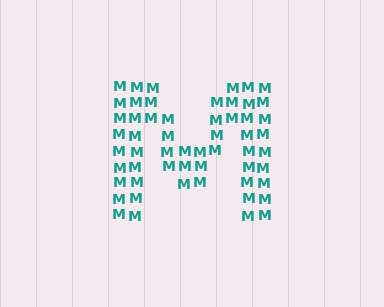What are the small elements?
The small elements are letter M's.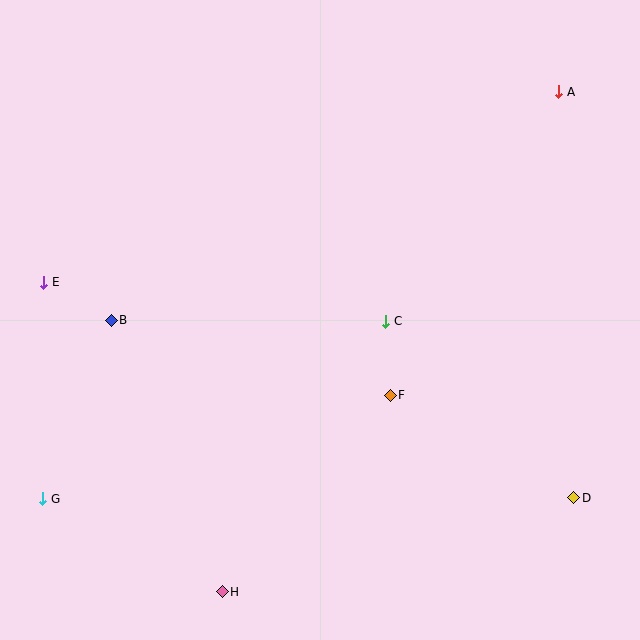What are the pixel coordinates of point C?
Point C is at (386, 321).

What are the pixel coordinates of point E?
Point E is at (44, 282).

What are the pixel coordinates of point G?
Point G is at (43, 499).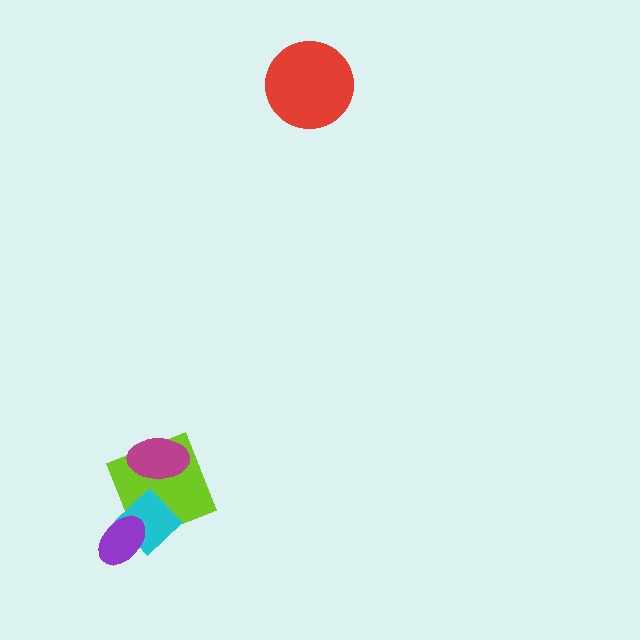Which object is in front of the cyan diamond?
The purple ellipse is in front of the cyan diamond.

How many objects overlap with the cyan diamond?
2 objects overlap with the cyan diamond.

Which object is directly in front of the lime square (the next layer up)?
The cyan diamond is directly in front of the lime square.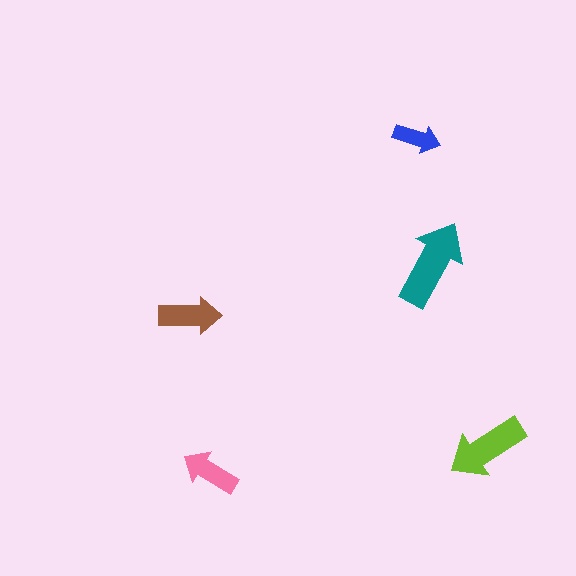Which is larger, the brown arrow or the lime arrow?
The lime one.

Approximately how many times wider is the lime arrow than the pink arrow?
About 1.5 times wider.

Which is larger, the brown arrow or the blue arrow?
The brown one.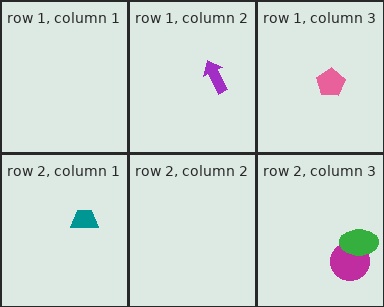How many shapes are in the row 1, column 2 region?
1.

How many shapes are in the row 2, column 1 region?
1.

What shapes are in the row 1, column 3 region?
The pink pentagon.